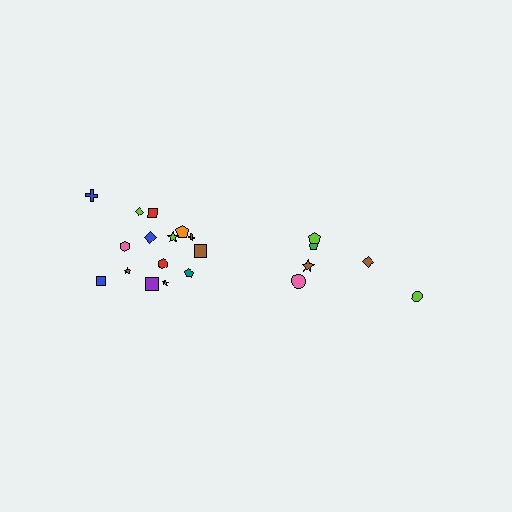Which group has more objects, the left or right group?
The left group.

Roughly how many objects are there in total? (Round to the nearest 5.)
Roughly 20 objects in total.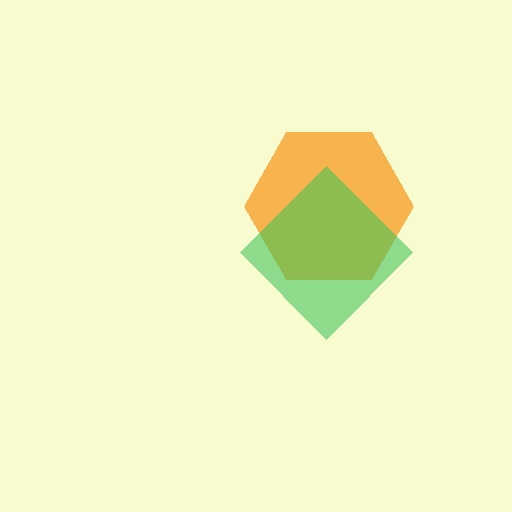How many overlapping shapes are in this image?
There are 2 overlapping shapes in the image.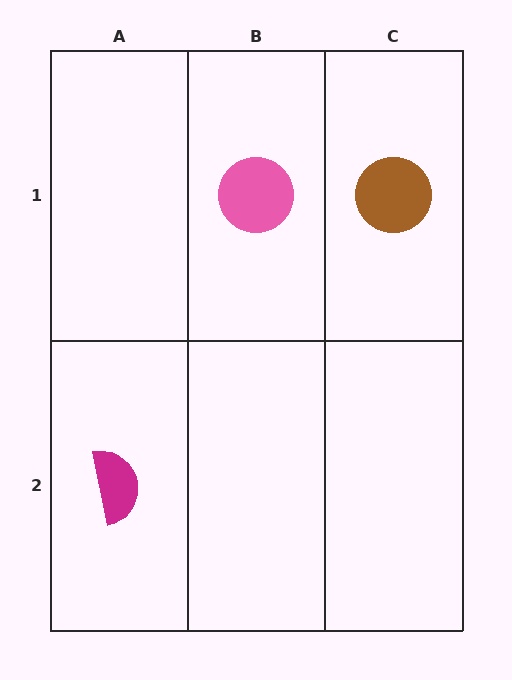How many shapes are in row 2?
1 shape.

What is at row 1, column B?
A pink circle.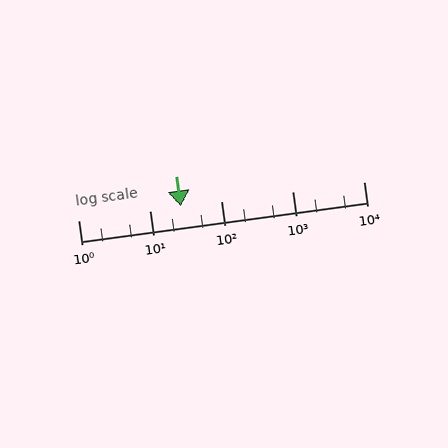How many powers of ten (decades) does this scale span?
The scale spans 4 decades, from 1 to 10000.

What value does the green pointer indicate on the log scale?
The pointer indicates approximately 27.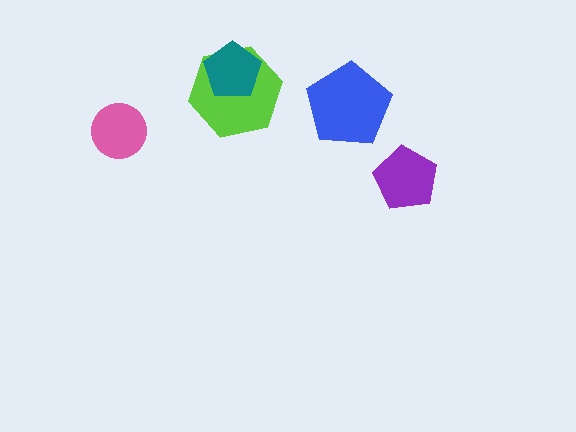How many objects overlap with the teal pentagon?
1 object overlaps with the teal pentagon.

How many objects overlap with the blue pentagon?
0 objects overlap with the blue pentagon.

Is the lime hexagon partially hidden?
Yes, it is partially covered by another shape.